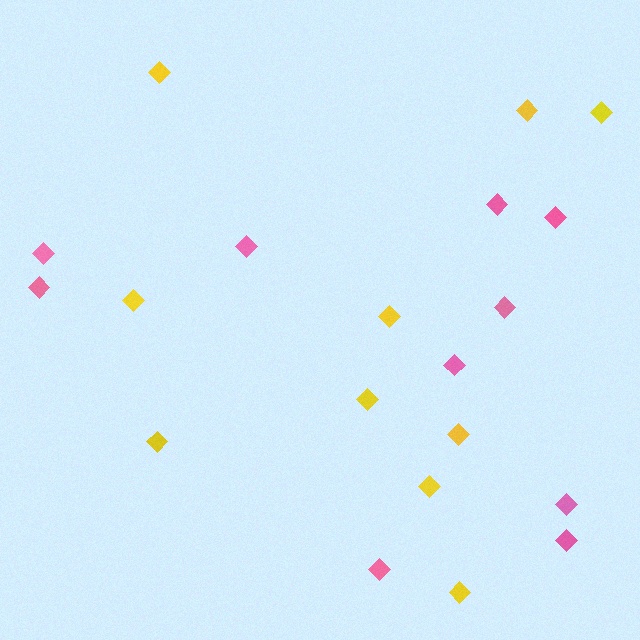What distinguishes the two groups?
There are 2 groups: one group of yellow diamonds (10) and one group of pink diamonds (10).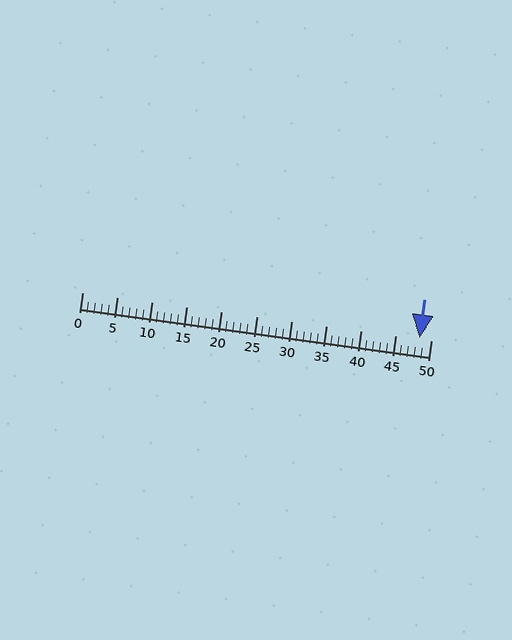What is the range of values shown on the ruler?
The ruler shows values from 0 to 50.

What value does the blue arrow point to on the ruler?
The blue arrow points to approximately 48.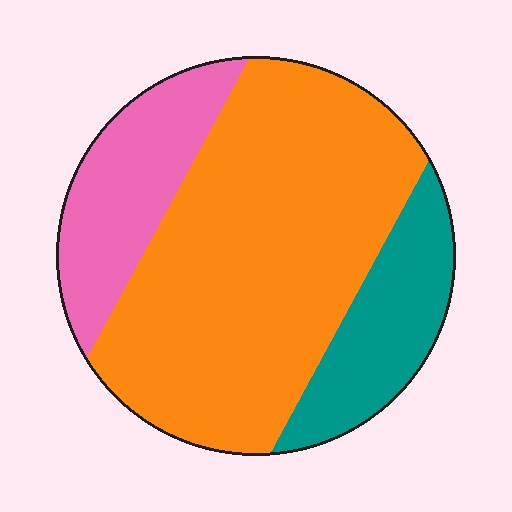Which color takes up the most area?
Orange, at roughly 65%.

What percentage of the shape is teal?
Teal covers roughly 20% of the shape.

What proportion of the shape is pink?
Pink takes up about one fifth (1/5) of the shape.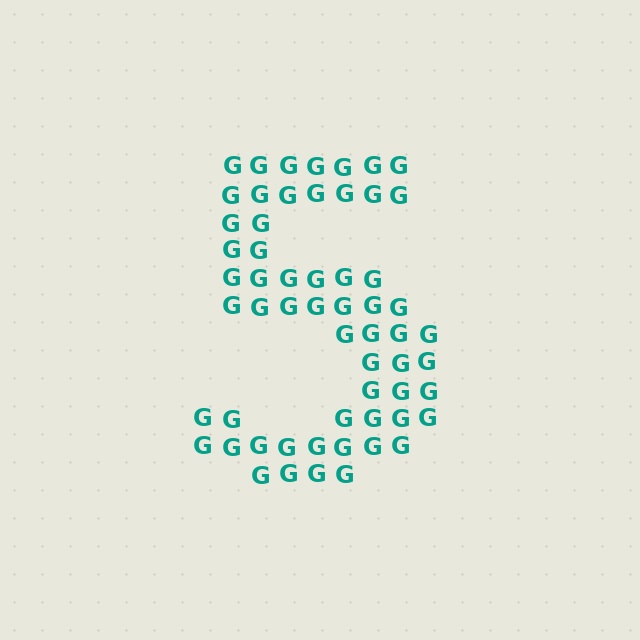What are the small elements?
The small elements are letter G's.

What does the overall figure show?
The overall figure shows the digit 5.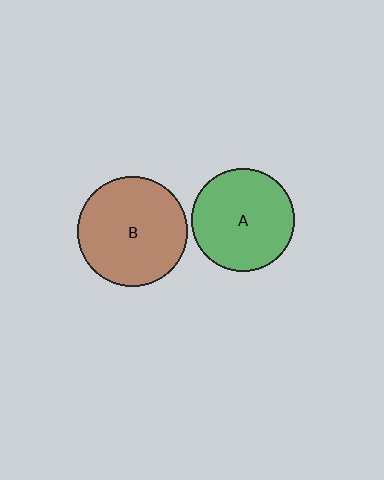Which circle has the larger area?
Circle B (brown).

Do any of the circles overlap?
No, none of the circles overlap.